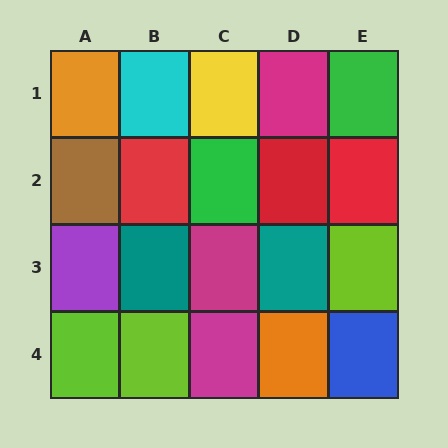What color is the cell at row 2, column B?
Red.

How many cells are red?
3 cells are red.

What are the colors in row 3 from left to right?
Purple, teal, magenta, teal, lime.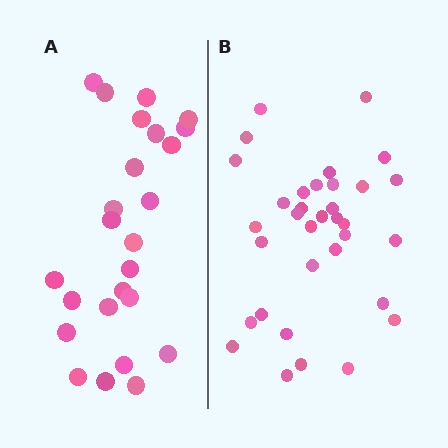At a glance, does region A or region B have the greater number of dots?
Region B (the right region) has more dots.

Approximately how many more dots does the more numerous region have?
Region B has roughly 8 or so more dots than region A.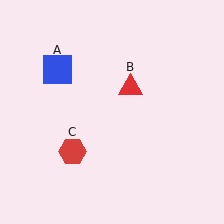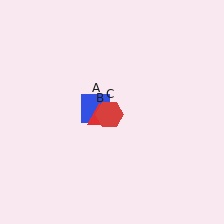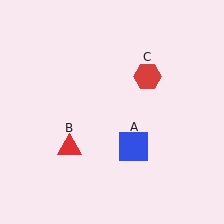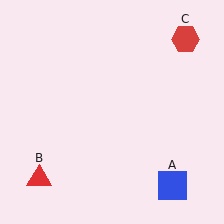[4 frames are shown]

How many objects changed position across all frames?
3 objects changed position: blue square (object A), red triangle (object B), red hexagon (object C).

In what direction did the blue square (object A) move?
The blue square (object A) moved down and to the right.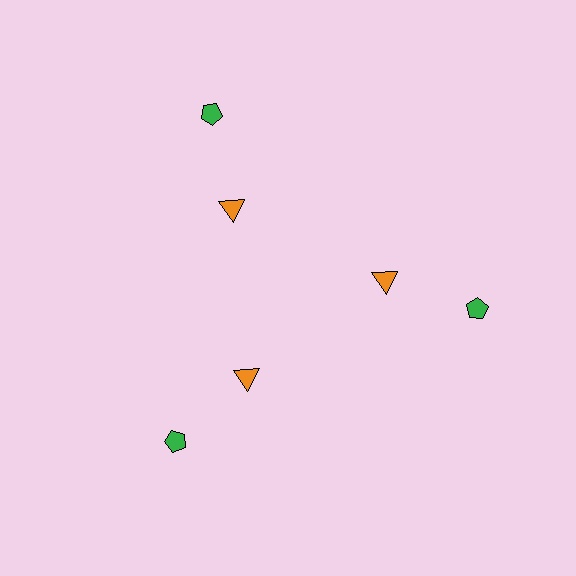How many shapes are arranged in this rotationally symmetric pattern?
There are 6 shapes, arranged in 3 groups of 2.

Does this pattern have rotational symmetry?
Yes, this pattern has 3-fold rotational symmetry. It looks the same after rotating 120 degrees around the center.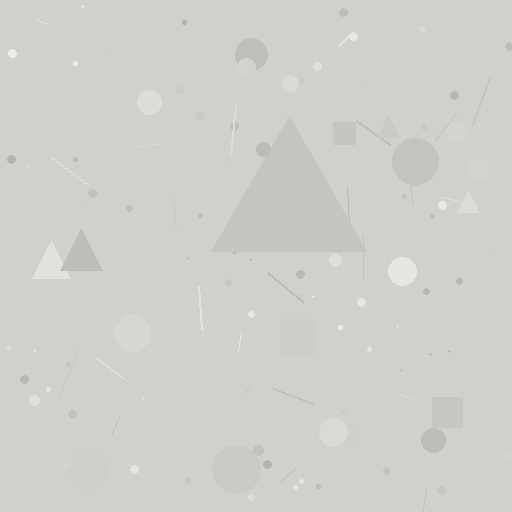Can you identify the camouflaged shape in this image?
The camouflaged shape is a triangle.